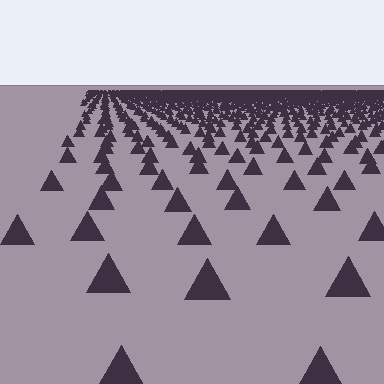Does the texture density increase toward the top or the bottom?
Density increases toward the top.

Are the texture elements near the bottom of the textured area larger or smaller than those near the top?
Larger. Near the bottom, elements are closer to the viewer and appear at a bigger on-screen size.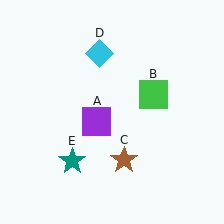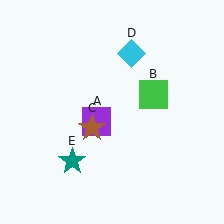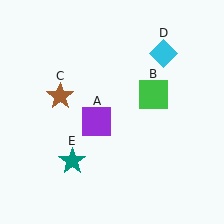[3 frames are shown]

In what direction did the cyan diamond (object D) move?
The cyan diamond (object D) moved right.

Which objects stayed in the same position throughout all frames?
Purple square (object A) and green square (object B) and teal star (object E) remained stationary.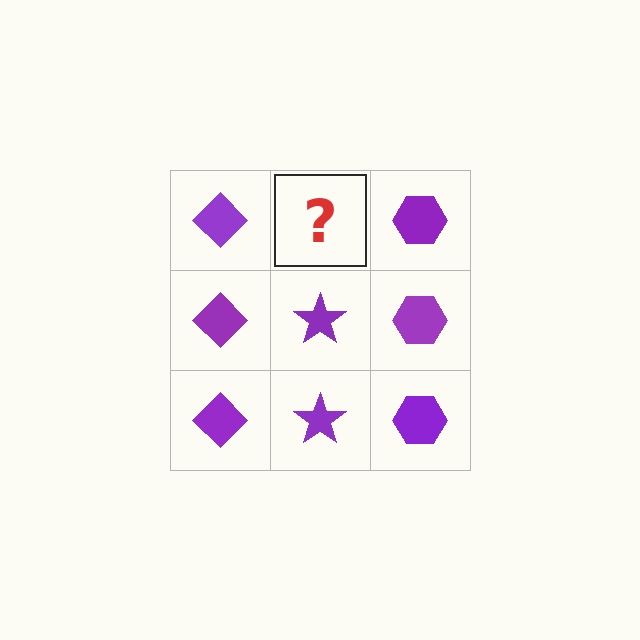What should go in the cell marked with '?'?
The missing cell should contain a purple star.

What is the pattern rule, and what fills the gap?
The rule is that each column has a consistent shape. The gap should be filled with a purple star.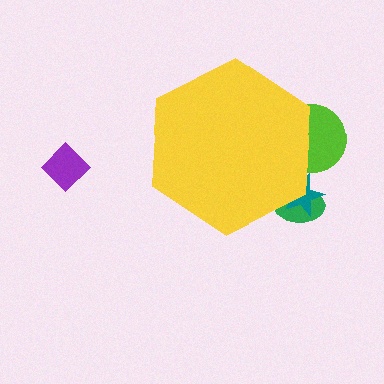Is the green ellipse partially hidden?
Yes, the green ellipse is partially hidden behind the yellow hexagon.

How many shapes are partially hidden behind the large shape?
3 shapes are partially hidden.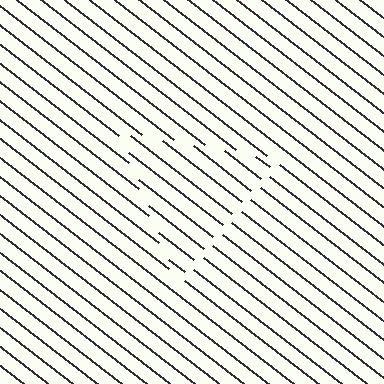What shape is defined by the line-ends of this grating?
An illusory triangle. The interior of the shape contains the same grating, shifted by half a period — the contour is defined by the phase discontinuity where line-ends from the inner and outer gratings abut.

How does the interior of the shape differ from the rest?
The interior of the shape contains the same grating, shifted by half a period — the contour is defined by the phase discontinuity where line-ends from the inner and outer gratings abut.